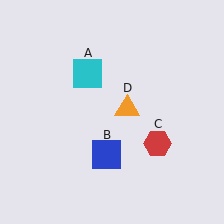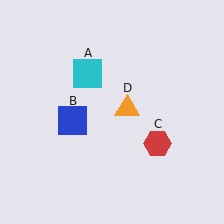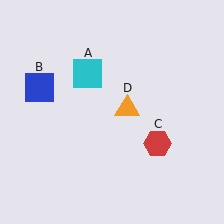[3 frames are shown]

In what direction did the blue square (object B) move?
The blue square (object B) moved up and to the left.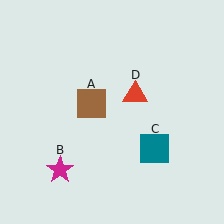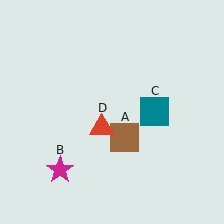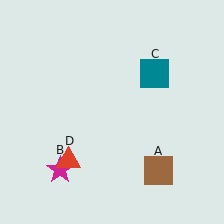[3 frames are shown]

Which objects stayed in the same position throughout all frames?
Magenta star (object B) remained stationary.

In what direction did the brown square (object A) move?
The brown square (object A) moved down and to the right.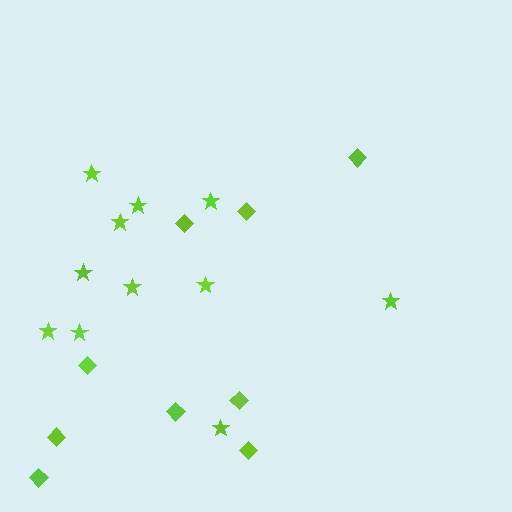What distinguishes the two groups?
There are 2 groups: one group of stars (11) and one group of diamonds (9).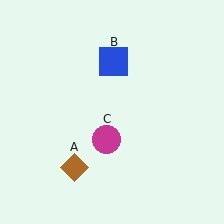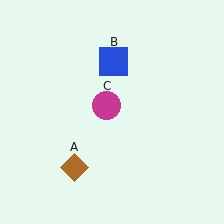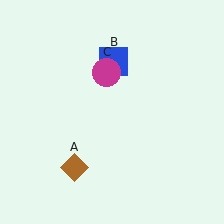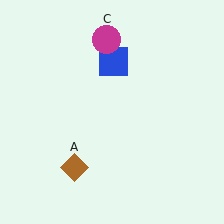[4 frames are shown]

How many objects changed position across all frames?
1 object changed position: magenta circle (object C).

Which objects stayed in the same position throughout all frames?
Brown diamond (object A) and blue square (object B) remained stationary.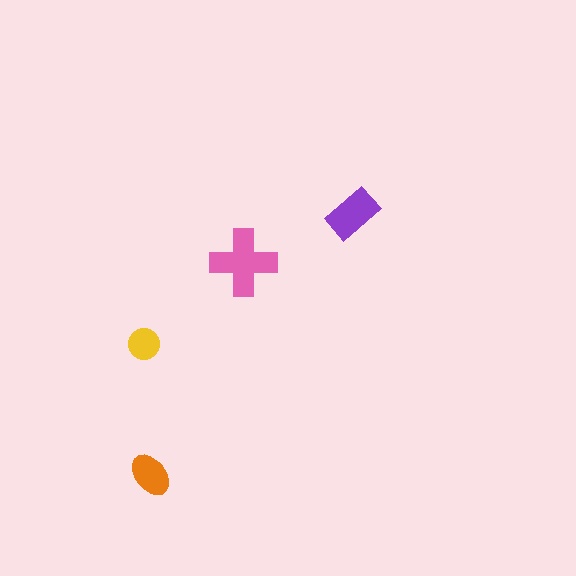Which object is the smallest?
The yellow circle.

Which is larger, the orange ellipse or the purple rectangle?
The purple rectangle.